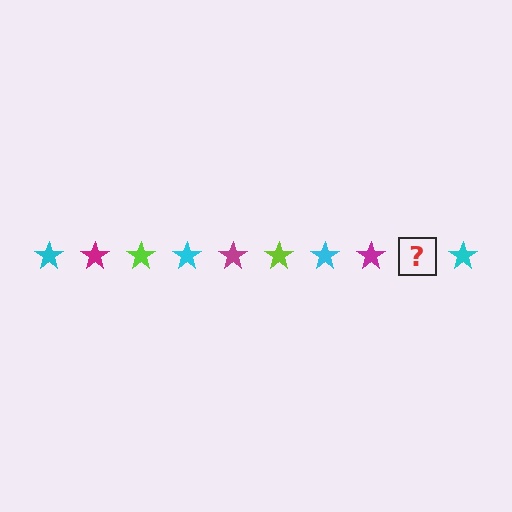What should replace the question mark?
The question mark should be replaced with a lime star.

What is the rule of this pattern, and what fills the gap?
The rule is that the pattern cycles through cyan, magenta, lime stars. The gap should be filled with a lime star.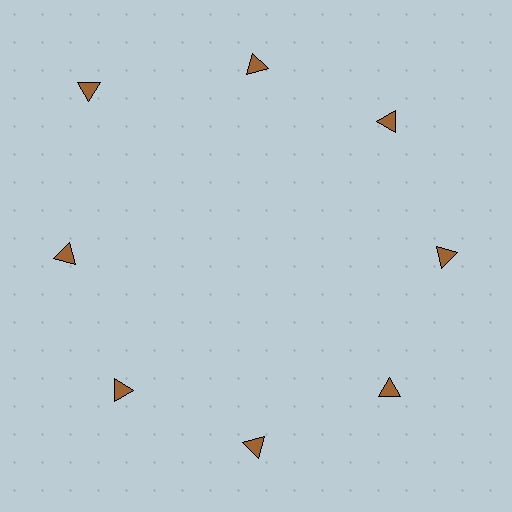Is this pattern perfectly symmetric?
No. The 8 brown triangles are arranged in a ring, but one element near the 10 o'clock position is pushed outward from the center, breaking the 8-fold rotational symmetry.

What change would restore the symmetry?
The symmetry would be restored by moving it inward, back onto the ring so that all 8 triangles sit at equal angles and equal distance from the center.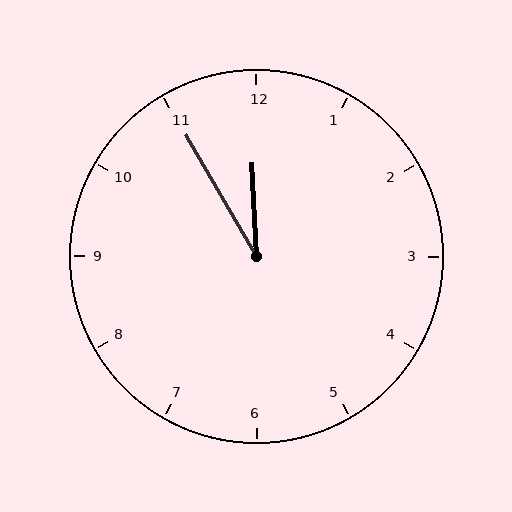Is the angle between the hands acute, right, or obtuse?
It is acute.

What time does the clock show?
11:55.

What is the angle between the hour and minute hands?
Approximately 28 degrees.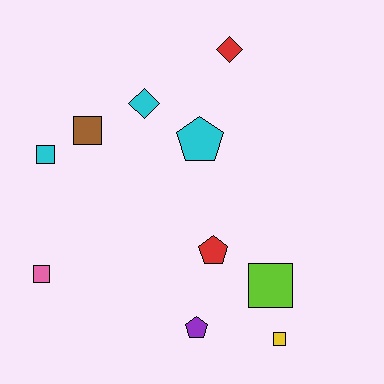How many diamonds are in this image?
There are 2 diamonds.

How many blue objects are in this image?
There are no blue objects.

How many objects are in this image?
There are 10 objects.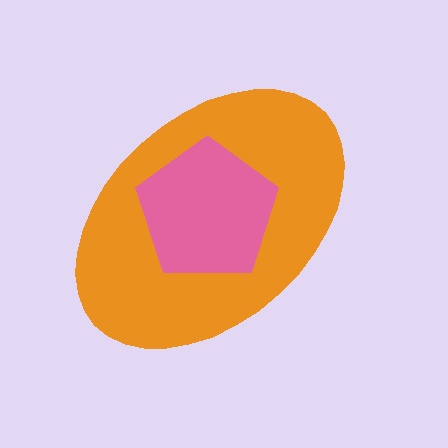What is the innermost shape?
The pink pentagon.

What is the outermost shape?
The orange ellipse.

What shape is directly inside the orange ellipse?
The pink pentagon.